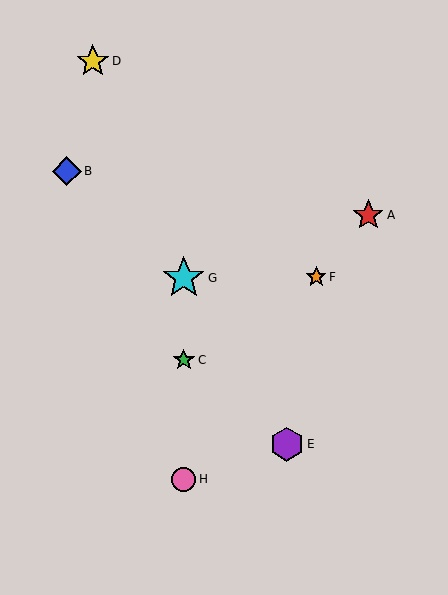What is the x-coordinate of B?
Object B is at x≈67.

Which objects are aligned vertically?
Objects C, G, H are aligned vertically.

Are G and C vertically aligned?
Yes, both are at x≈184.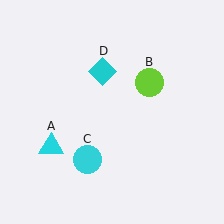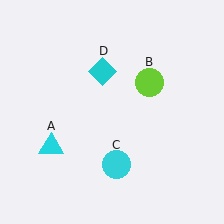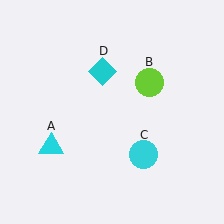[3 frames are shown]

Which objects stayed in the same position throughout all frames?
Cyan triangle (object A) and lime circle (object B) and cyan diamond (object D) remained stationary.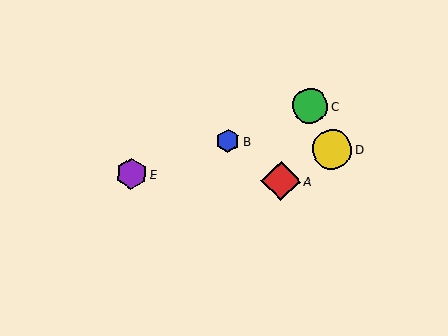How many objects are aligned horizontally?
2 objects (A, E) are aligned horizontally.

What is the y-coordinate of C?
Object C is at y≈106.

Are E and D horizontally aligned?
No, E is at y≈174 and D is at y≈149.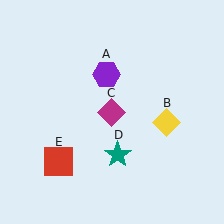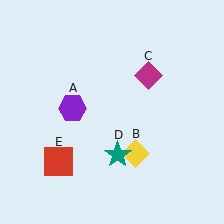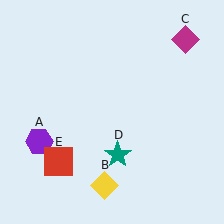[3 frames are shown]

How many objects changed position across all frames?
3 objects changed position: purple hexagon (object A), yellow diamond (object B), magenta diamond (object C).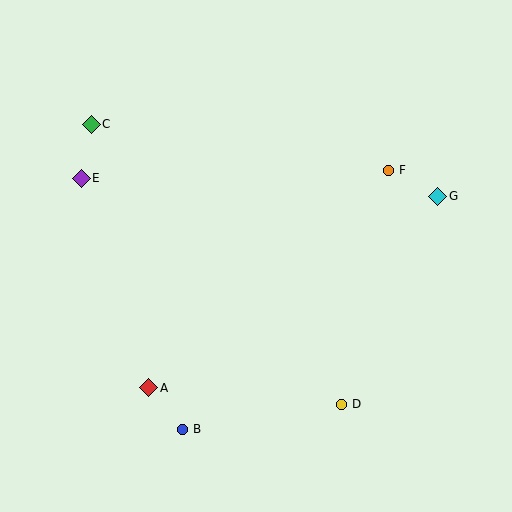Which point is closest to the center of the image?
Point F at (388, 170) is closest to the center.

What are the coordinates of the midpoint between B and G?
The midpoint between B and G is at (310, 313).